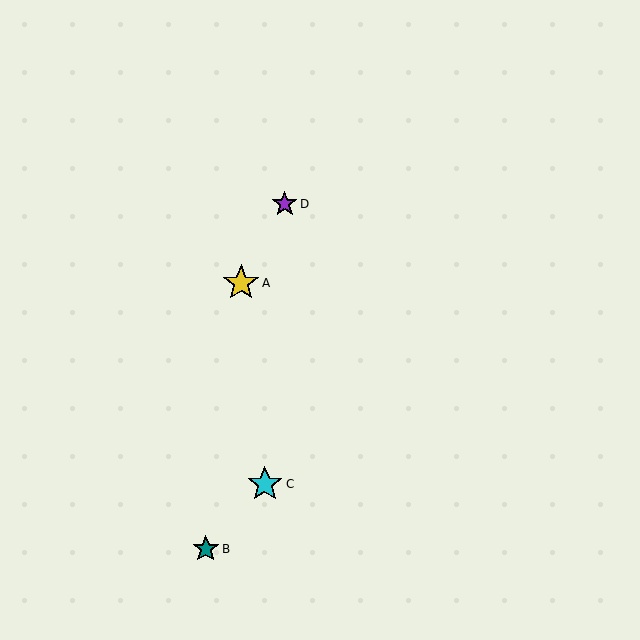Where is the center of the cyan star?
The center of the cyan star is at (265, 484).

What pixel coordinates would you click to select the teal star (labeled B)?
Click at (206, 549) to select the teal star B.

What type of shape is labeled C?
Shape C is a cyan star.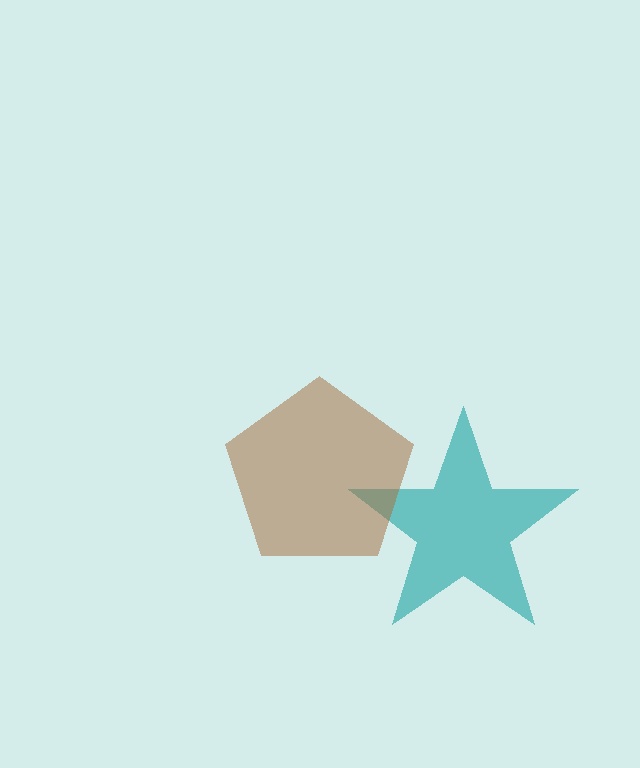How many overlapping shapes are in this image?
There are 2 overlapping shapes in the image.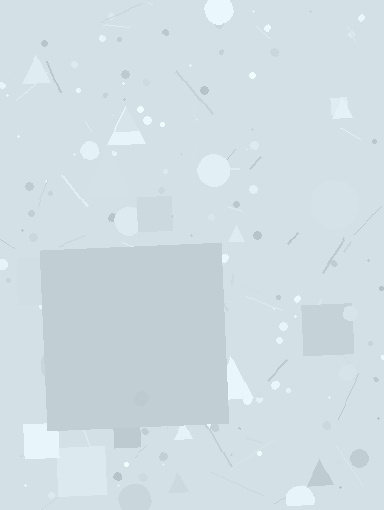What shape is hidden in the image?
A square is hidden in the image.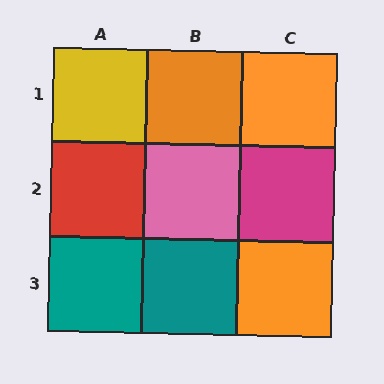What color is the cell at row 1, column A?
Yellow.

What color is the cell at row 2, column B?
Pink.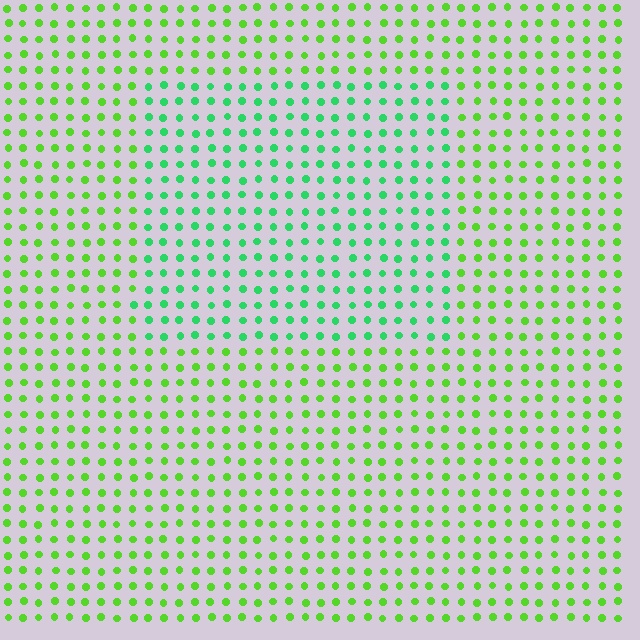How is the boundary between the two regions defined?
The boundary is defined purely by a slight shift in hue (about 36 degrees). Spacing, size, and orientation are identical on both sides.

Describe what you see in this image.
The image is filled with small lime elements in a uniform arrangement. A rectangle-shaped region is visible where the elements are tinted to a slightly different hue, forming a subtle color boundary.